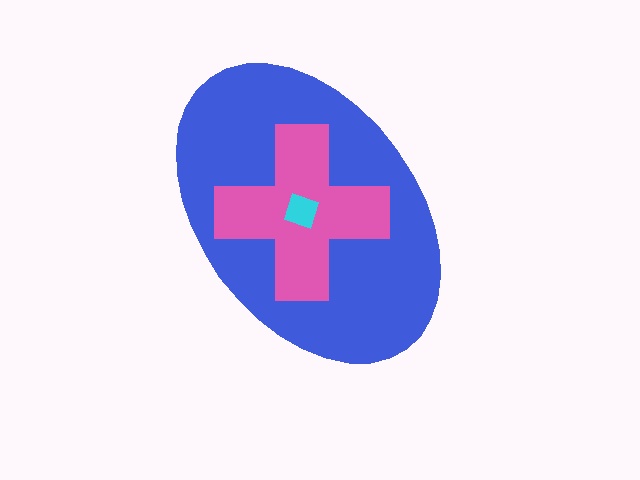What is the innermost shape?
The cyan square.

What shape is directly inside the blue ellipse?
The pink cross.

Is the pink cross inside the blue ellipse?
Yes.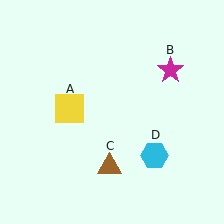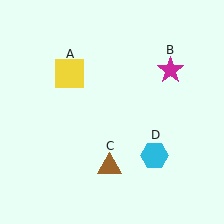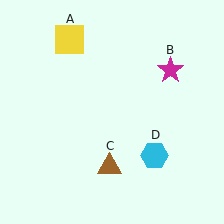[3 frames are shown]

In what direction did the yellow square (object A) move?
The yellow square (object A) moved up.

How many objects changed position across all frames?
1 object changed position: yellow square (object A).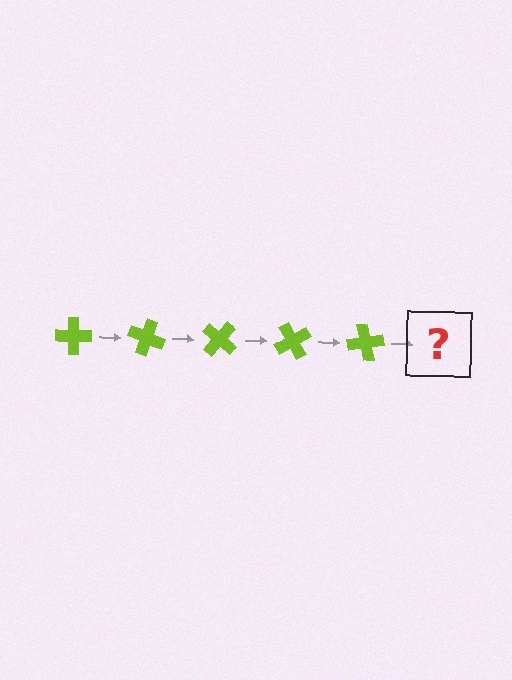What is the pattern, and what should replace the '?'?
The pattern is that the cross rotates 20 degrees each step. The '?' should be a lime cross rotated 100 degrees.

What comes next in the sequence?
The next element should be a lime cross rotated 100 degrees.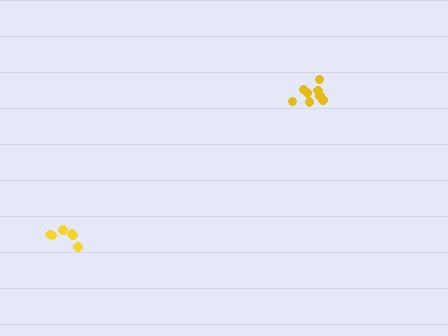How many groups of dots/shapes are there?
There are 2 groups.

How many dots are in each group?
Group 1: 8 dots, Group 2: 6 dots (14 total).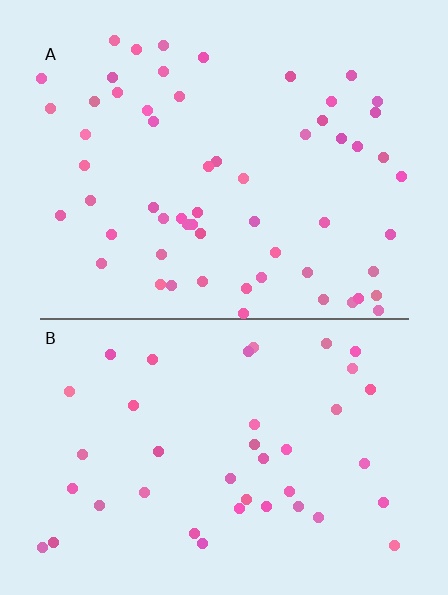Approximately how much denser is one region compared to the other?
Approximately 1.4× — region A over region B.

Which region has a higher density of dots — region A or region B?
A (the top).